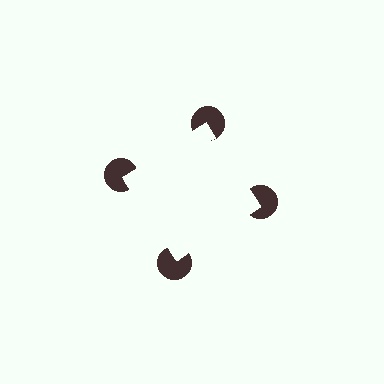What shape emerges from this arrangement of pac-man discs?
An illusory square — its edges are inferred from the aligned wedge cuts in the pac-man discs, not physically drawn.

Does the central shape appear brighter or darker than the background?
It typically appears slightly brighter than the background, even though no actual brightness change is drawn.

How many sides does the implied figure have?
4 sides.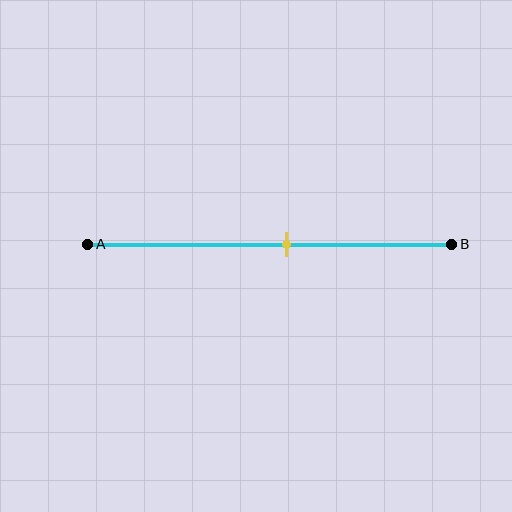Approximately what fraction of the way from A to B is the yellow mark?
The yellow mark is approximately 55% of the way from A to B.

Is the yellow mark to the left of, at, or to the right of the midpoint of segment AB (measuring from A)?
The yellow mark is to the right of the midpoint of segment AB.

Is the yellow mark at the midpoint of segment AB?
No, the mark is at about 55% from A, not at the 50% midpoint.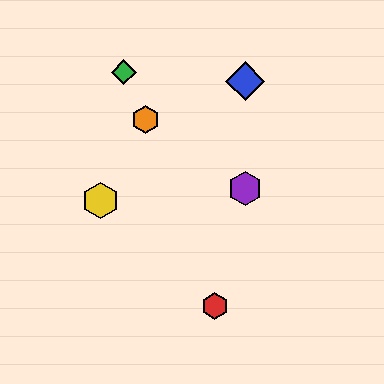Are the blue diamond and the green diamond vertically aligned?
No, the blue diamond is at x≈245 and the green diamond is at x≈124.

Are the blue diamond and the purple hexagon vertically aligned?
Yes, both are at x≈245.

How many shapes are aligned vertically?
2 shapes (the blue diamond, the purple hexagon) are aligned vertically.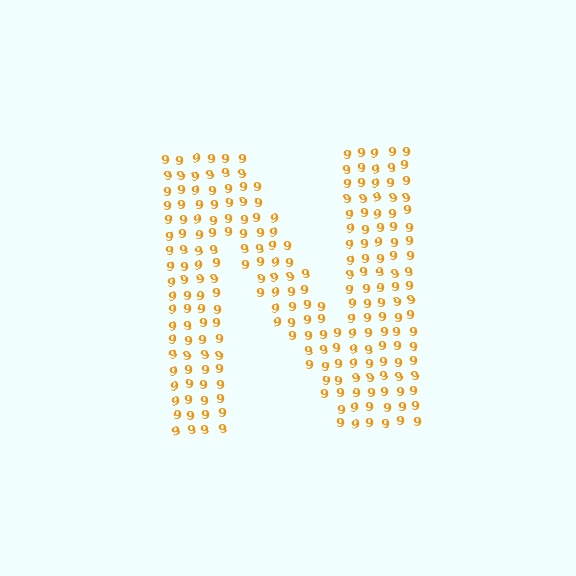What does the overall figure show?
The overall figure shows the letter N.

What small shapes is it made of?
It is made of small digit 9's.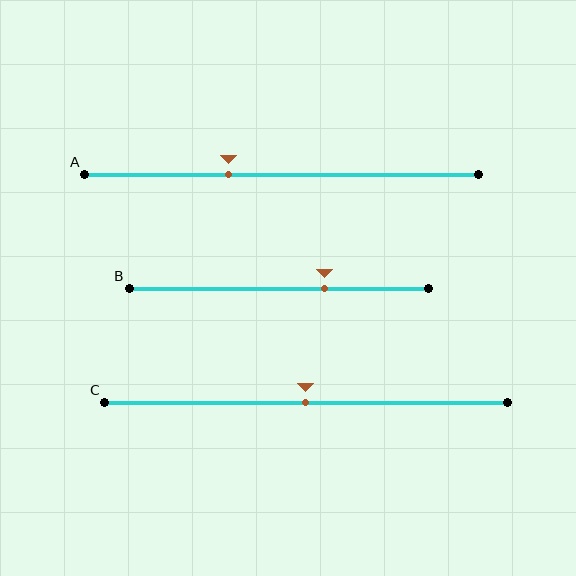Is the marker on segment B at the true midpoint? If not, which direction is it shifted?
No, the marker on segment B is shifted to the right by about 15% of the segment length.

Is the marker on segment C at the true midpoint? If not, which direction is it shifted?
Yes, the marker on segment C is at the true midpoint.